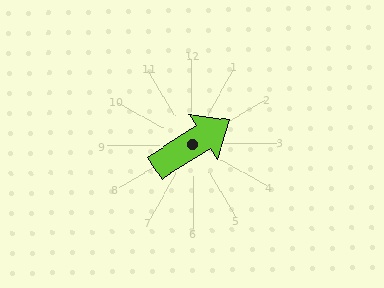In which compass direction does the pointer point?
Northeast.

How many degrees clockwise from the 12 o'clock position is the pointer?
Approximately 58 degrees.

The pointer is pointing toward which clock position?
Roughly 2 o'clock.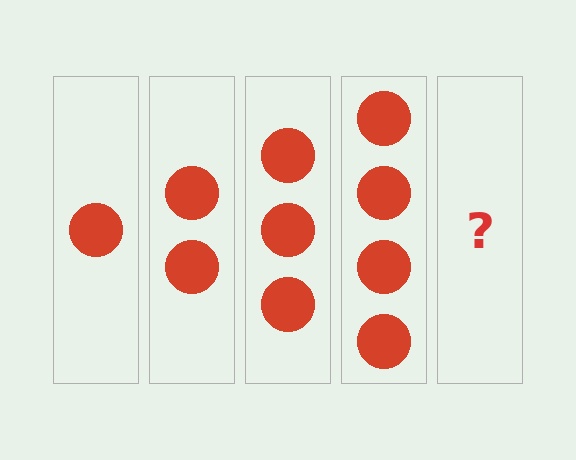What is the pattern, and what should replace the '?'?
The pattern is that each step adds one more circle. The '?' should be 5 circles.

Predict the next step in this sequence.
The next step is 5 circles.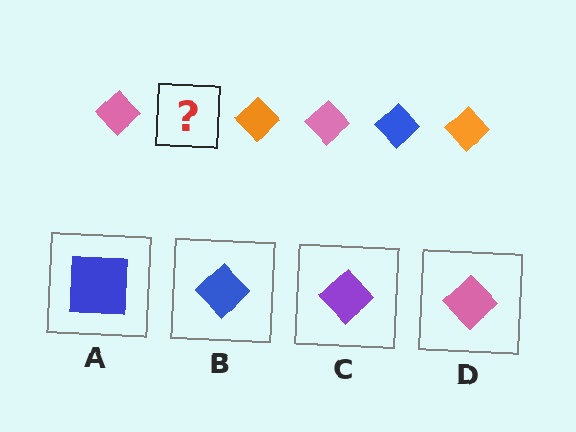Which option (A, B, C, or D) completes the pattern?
B.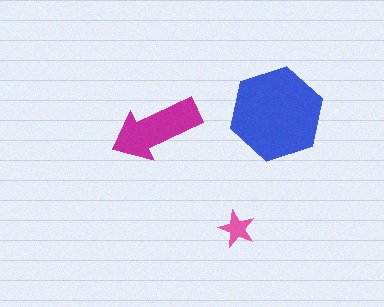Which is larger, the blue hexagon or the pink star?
The blue hexagon.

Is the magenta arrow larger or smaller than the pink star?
Larger.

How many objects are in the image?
There are 3 objects in the image.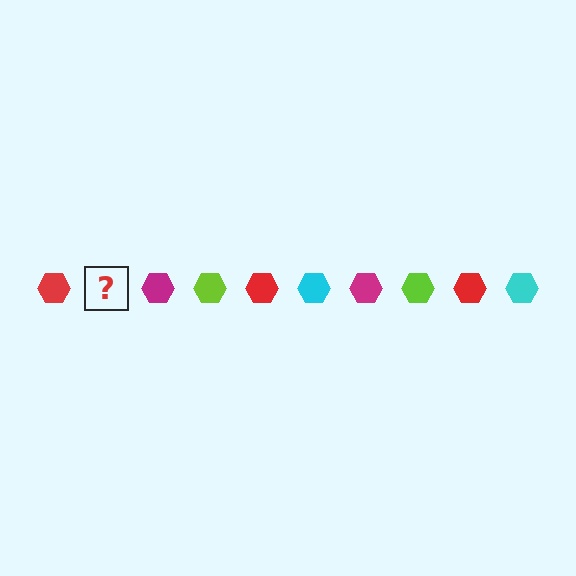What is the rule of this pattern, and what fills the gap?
The rule is that the pattern cycles through red, cyan, magenta, lime hexagons. The gap should be filled with a cyan hexagon.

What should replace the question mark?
The question mark should be replaced with a cyan hexagon.